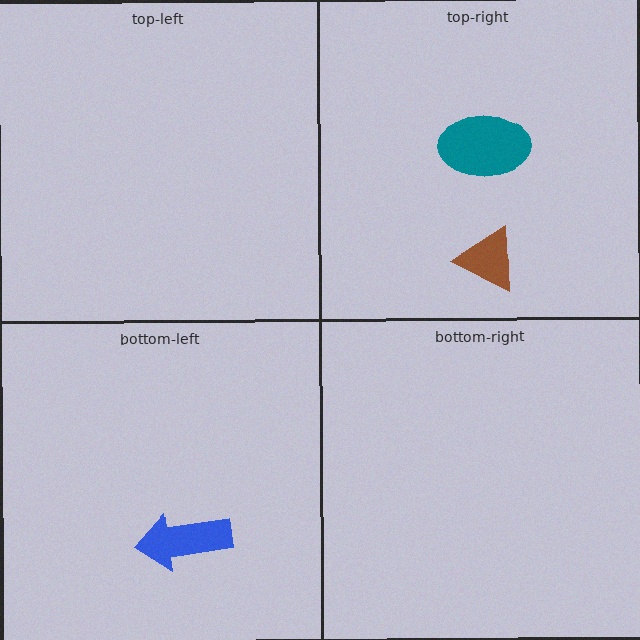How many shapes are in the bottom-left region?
1.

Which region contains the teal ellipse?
The top-right region.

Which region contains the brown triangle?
The top-right region.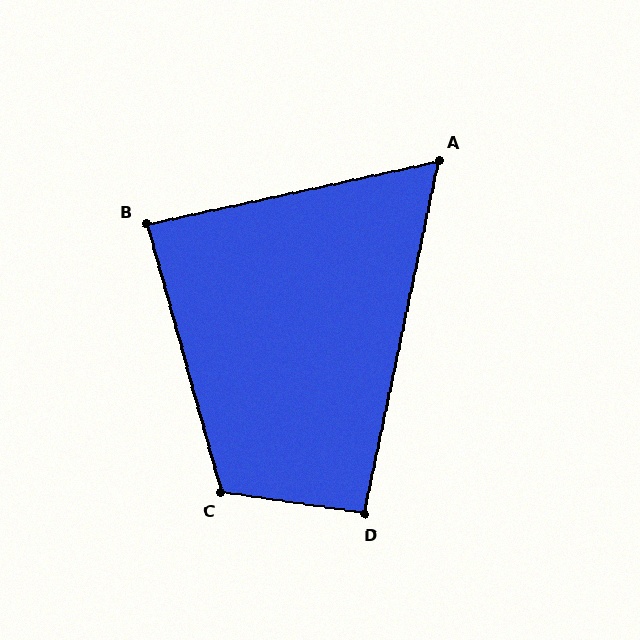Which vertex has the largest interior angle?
C, at approximately 114 degrees.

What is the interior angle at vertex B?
Approximately 87 degrees (approximately right).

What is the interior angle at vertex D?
Approximately 93 degrees (approximately right).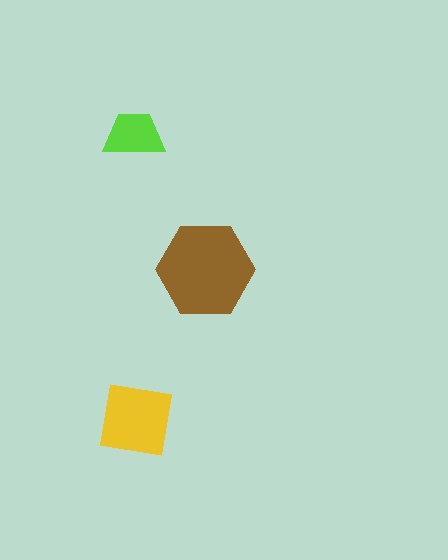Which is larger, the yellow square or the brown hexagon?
The brown hexagon.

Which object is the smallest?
The lime trapezoid.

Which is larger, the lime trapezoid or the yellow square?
The yellow square.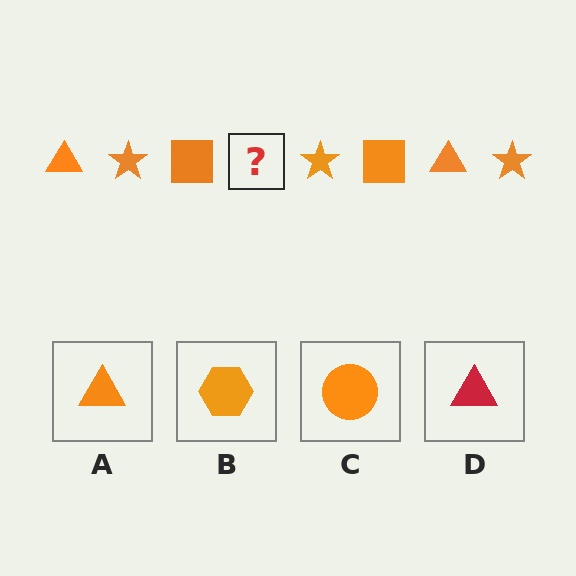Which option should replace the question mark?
Option A.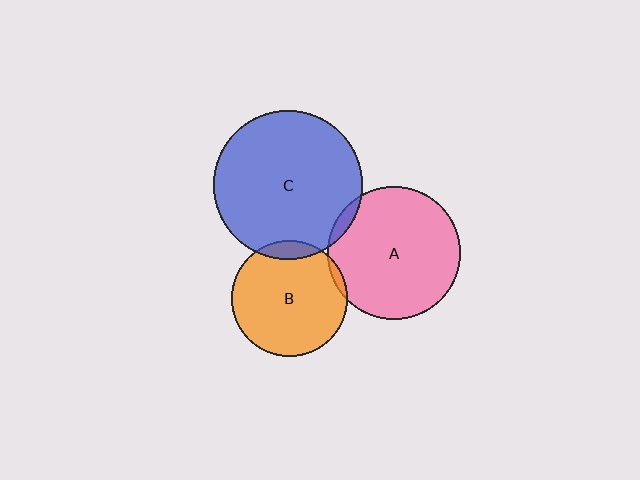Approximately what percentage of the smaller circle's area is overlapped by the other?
Approximately 5%.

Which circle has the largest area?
Circle C (blue).